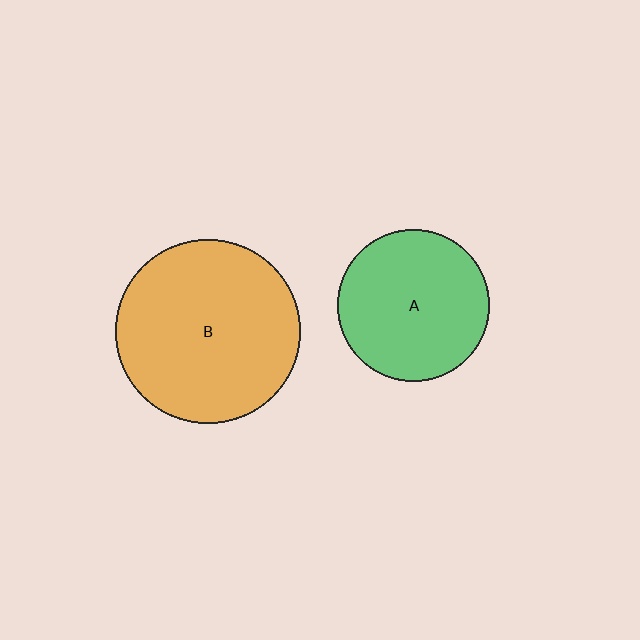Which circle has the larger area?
Circle B (orange).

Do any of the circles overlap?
No, none of the circles overlap.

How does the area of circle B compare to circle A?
Approximately 1.5 times.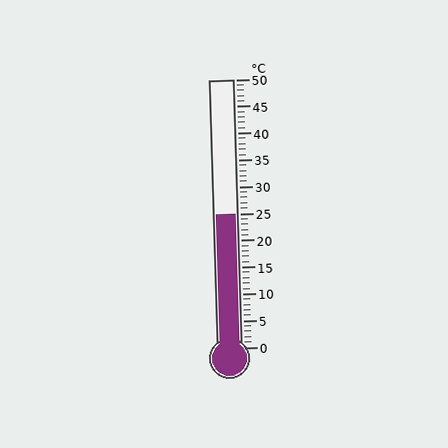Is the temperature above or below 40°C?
The temperature is below 40°C.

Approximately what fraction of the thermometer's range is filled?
The thermometer is filled to approximately 50% of its range.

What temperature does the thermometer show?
The thermometer shows approximately 25°C.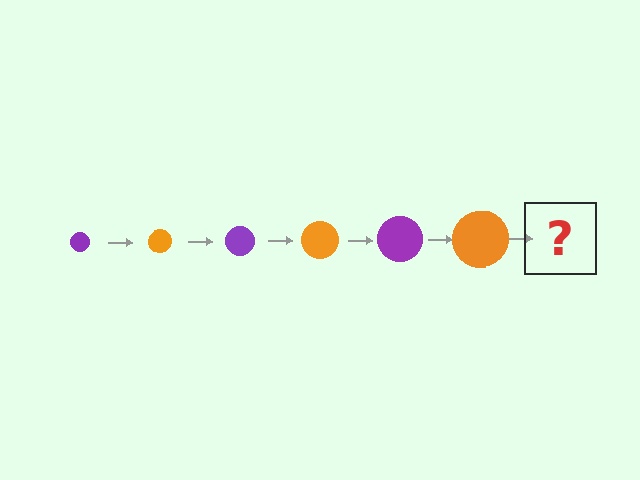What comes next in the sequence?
The next element should be a purple circle, larger than the previous one.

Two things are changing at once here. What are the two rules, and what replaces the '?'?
The two rules are that the circle grows larger each step and the color cycles through purple and orange. The '?' should be a purple circle, larger than the previous one.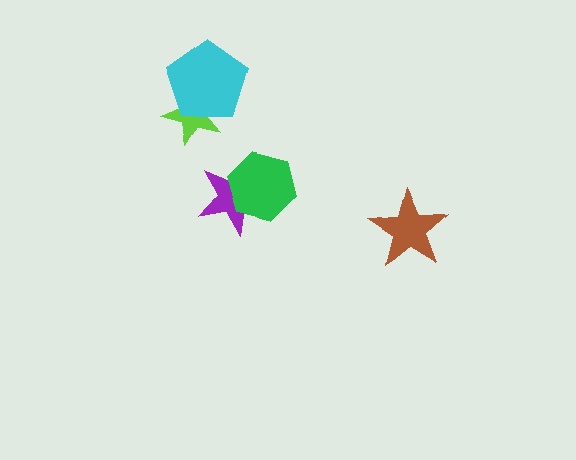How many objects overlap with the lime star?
1 object overlaps with the lime star.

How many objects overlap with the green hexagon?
1 object overlaps with the green hexagon.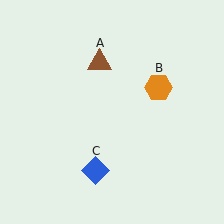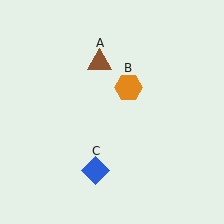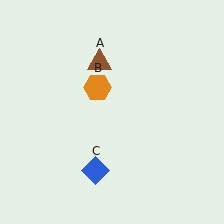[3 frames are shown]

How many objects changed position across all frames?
1 object changed position: orange hexagon (object B).